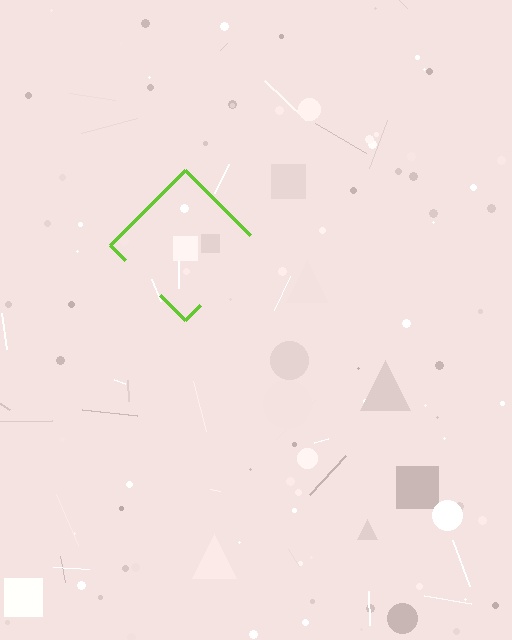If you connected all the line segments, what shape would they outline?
They would outline a diamond.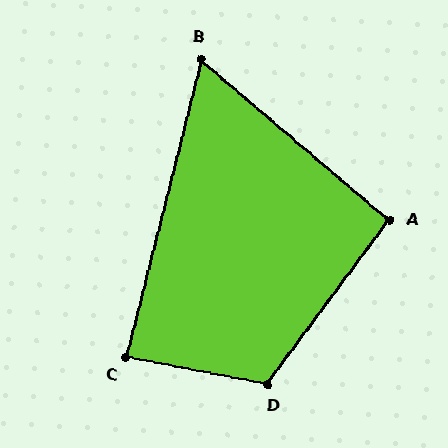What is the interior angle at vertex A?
Approximately 94 degrees (approximately right).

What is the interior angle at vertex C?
Approximately 86 degrees (approximately right).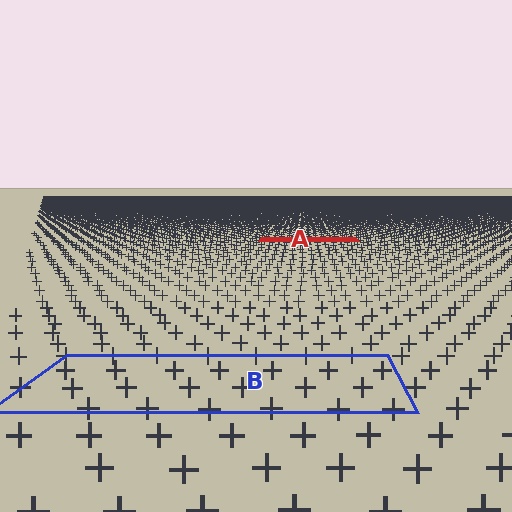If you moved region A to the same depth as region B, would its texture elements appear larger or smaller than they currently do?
They would appear larger. At a closer depth, the same texture elements are projected at a bigger on-screen size.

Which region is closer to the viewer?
Region B is closer. The texture elements there are larger and more spread out.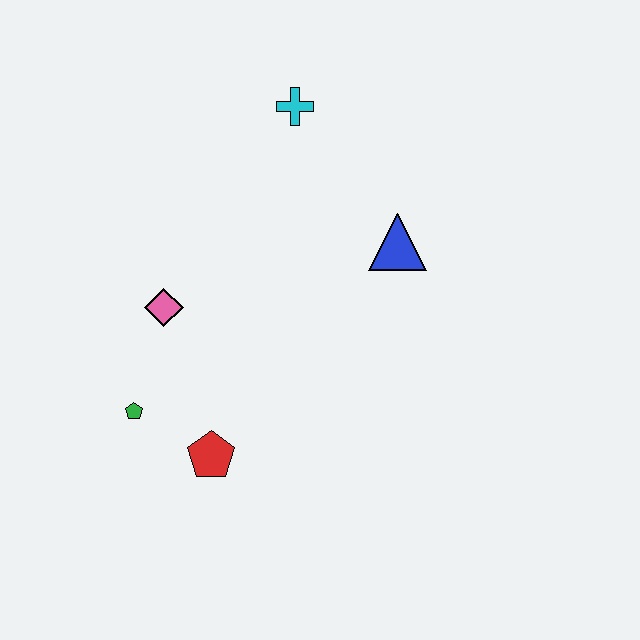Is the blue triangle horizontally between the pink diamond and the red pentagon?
No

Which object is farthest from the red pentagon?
The cyan cross is farthest from the red pentagon.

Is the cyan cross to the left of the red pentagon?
No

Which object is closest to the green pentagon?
The red pentagon is closest to the green pentagon.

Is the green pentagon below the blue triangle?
Yes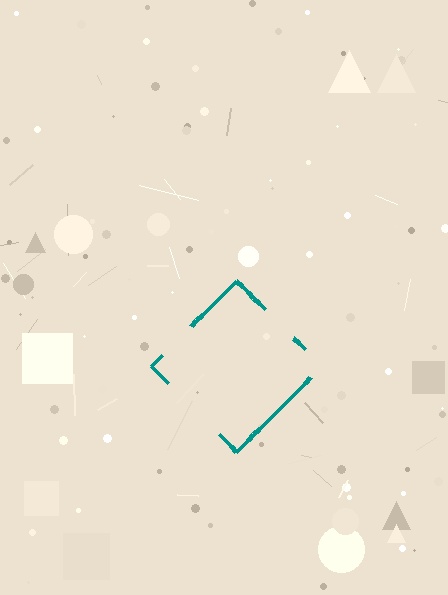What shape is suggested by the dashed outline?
The dashed outline suggests a diamond.